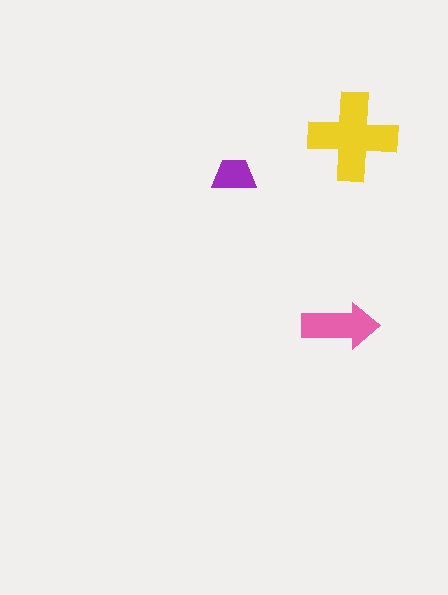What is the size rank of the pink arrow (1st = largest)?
2nd.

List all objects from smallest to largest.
The purple trapezoid, the pink arrow, the yellow cross.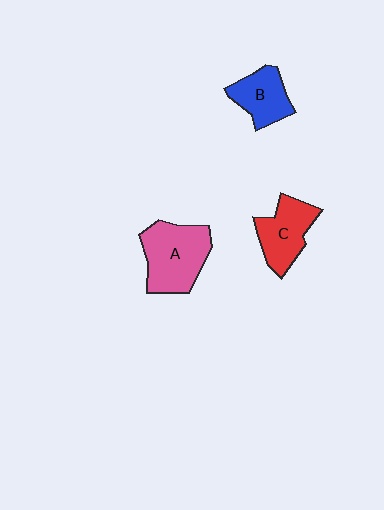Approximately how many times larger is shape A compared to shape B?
Approximately 1.6 times.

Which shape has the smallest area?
Shape B (blue).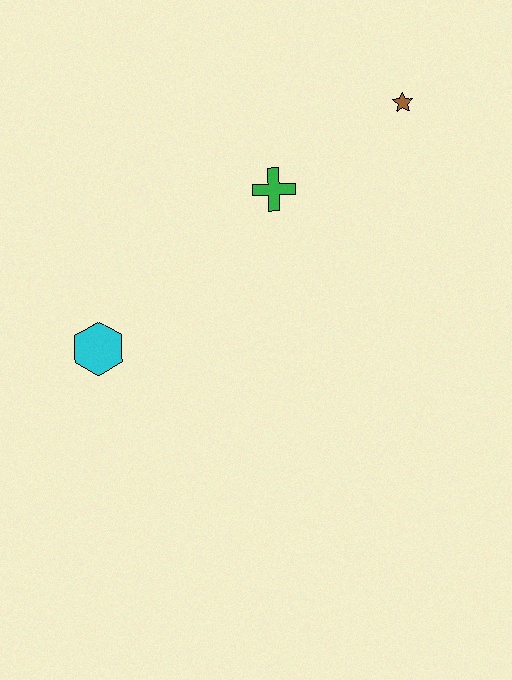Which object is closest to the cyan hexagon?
The green cross is closest to the cyan hexagon.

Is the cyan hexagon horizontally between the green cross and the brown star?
No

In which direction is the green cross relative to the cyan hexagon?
The green cross is to the right of the cyan hexagon.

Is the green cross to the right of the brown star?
No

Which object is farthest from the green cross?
The cyan hexagon is farthest from the green cross.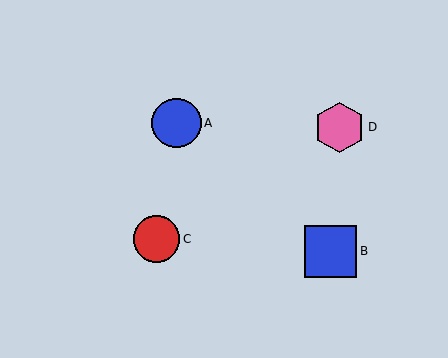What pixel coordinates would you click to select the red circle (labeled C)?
Click at (157, 239) to select the red circle C.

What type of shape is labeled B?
Shape B is a blue square.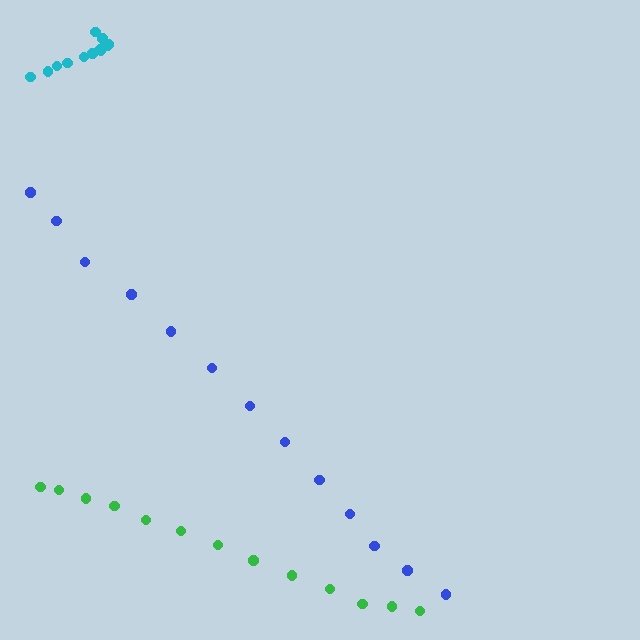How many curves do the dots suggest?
There are 3 distinct paths.